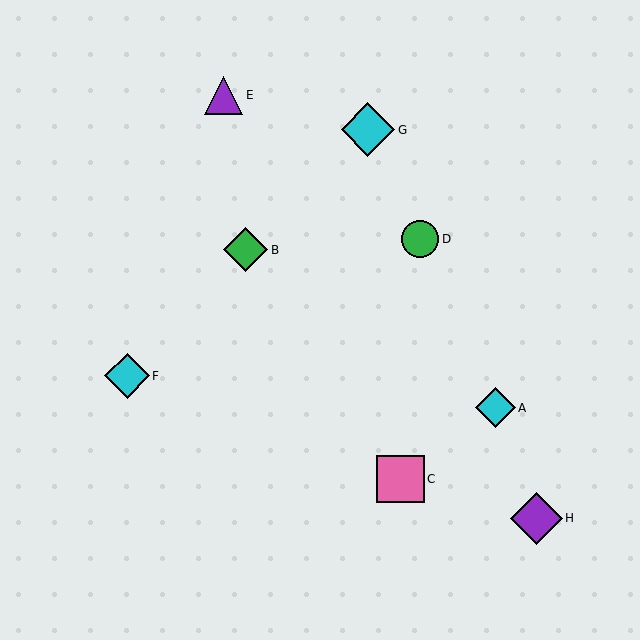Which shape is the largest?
The cyan diamond (labeled G) is the largest.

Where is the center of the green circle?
The center of the green circle is at (420, 239).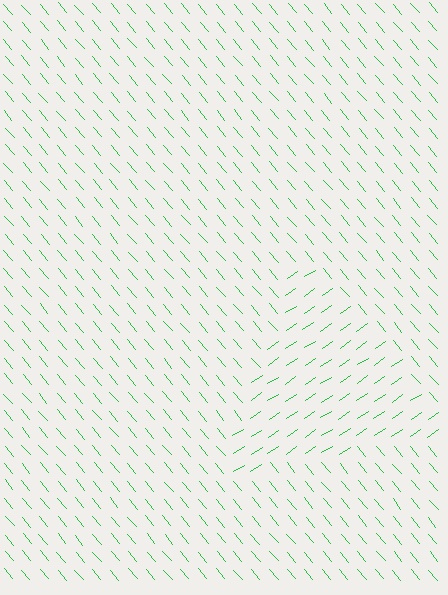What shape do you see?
I see a triangle.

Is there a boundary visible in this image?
Yes, there is a texture boundary formed by a change in line orientation.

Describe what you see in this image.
The image is filled with small green line segments. A triangle region in the image has lines oriented differently from the surrounding lines, creating a visible texture boundary.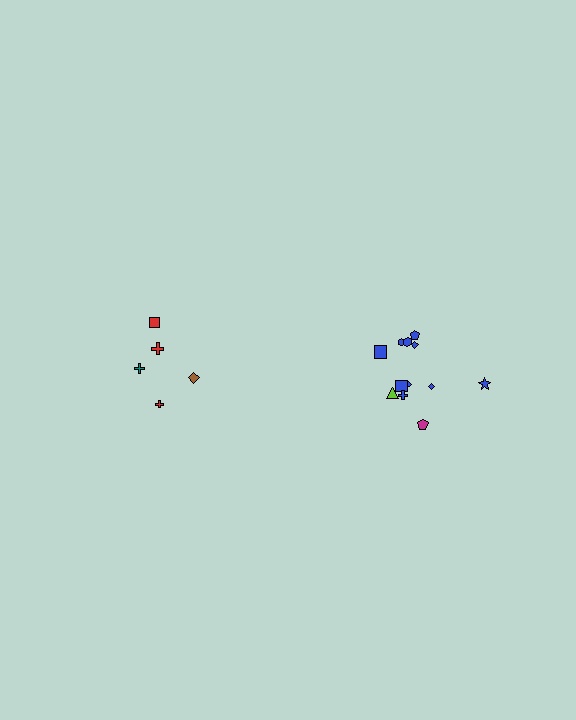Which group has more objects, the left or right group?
The right group.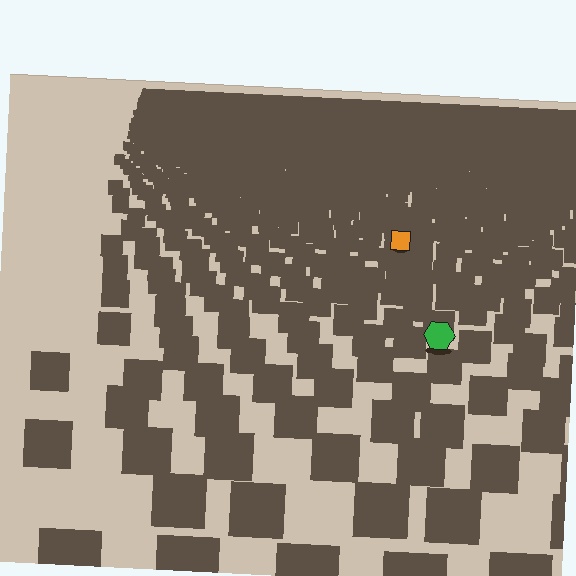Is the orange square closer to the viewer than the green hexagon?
No. The green hexagon is closer — you can tell from the texture gradient: the ground texture is coarser near it.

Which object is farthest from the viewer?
The orange square is farthest from the viewer. It appears smaller and the ground texture around it is denser.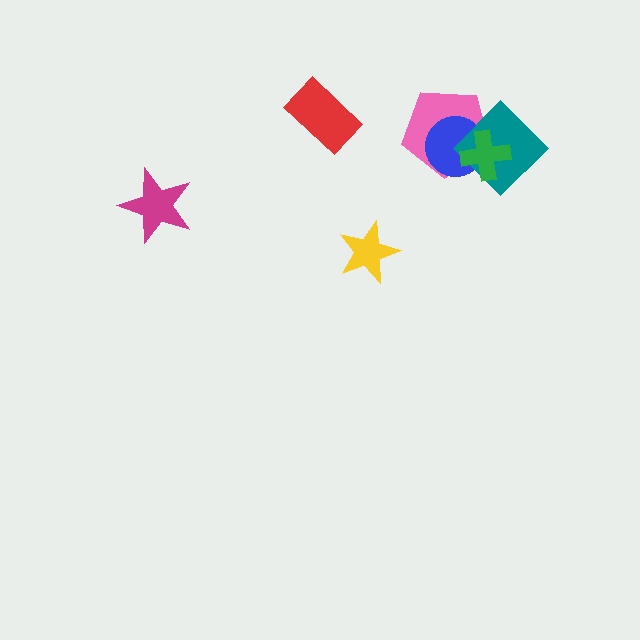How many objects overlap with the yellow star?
0 objects overlap with the yellow star.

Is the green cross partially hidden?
No, no other shape covers it.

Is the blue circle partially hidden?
Yes, it is partially covered by another shape.